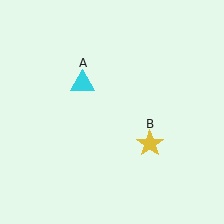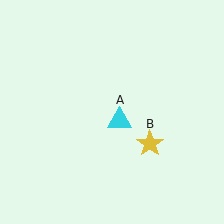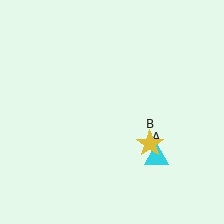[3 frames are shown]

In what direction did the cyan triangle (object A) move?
The cyan triangle (object A) moved down and to the right.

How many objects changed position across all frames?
1 object changed position: cyan triangle (object A).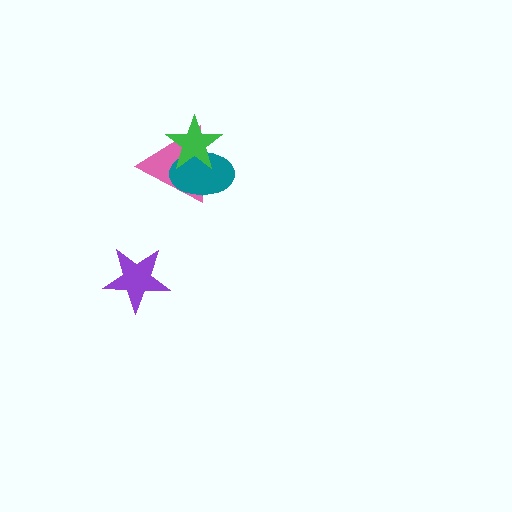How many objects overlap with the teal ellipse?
2 objects overlap with the teal ellipse.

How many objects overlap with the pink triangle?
2 objects overlap with the pink triangle.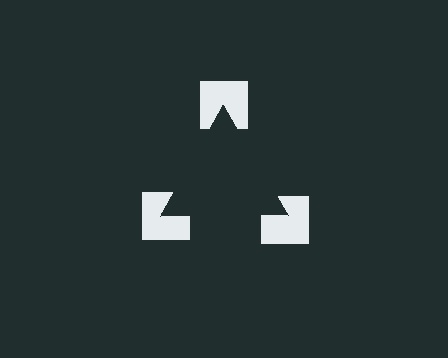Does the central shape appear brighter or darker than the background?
It typically appears slightly darker than the background, even though no actual brightness change is drawn.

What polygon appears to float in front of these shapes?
An illusory triangle — its edges are inferred from the aligned wedge cuts in the notched squares, not physically drawn.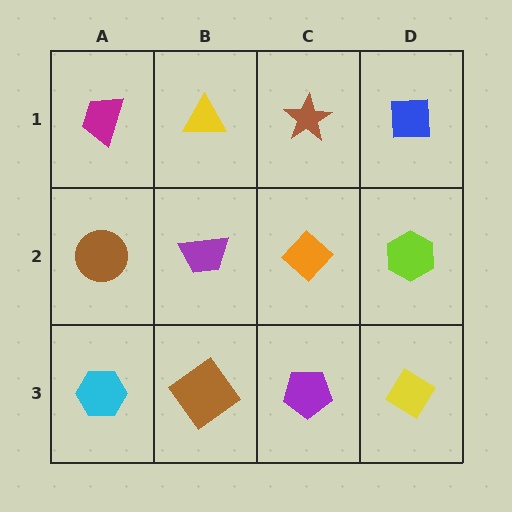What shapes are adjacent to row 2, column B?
A yellow triangle (row 1, column B), a brown diamond (row 3, column B), a brown circle (row 2, column A), an orange diamond (row 2, column C).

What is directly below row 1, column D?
A lime hexagon.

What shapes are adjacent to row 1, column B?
A purple trapezoid (row 2, column B), a magenta trapezoid (row 1, column A), a brown star (row 1, column C).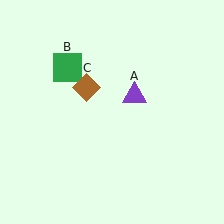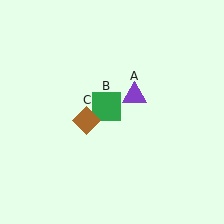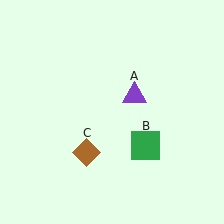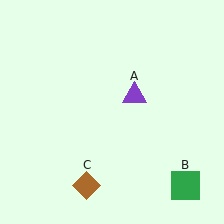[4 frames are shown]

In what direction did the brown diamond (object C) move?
The brown diamond (object C) moved down.